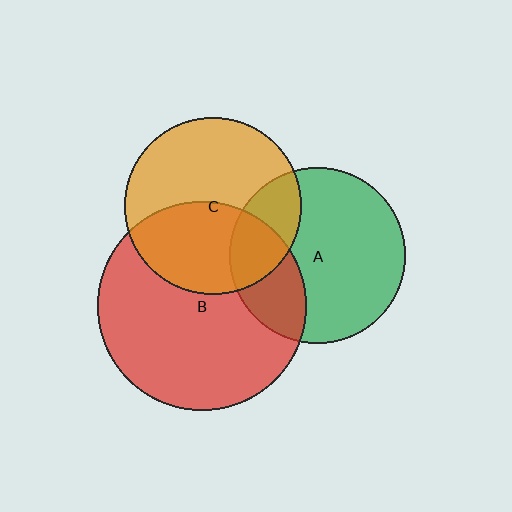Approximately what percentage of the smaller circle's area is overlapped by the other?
Approximately 25%.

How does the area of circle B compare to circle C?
Approximately 1.4 times.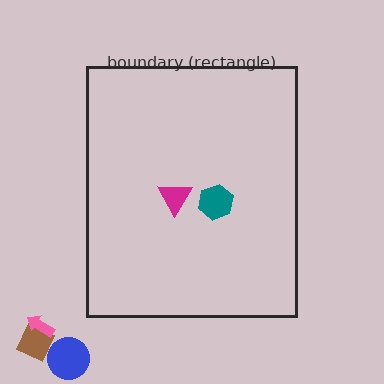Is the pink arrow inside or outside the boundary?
Outside.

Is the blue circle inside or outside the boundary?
Outside.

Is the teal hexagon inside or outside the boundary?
Inside.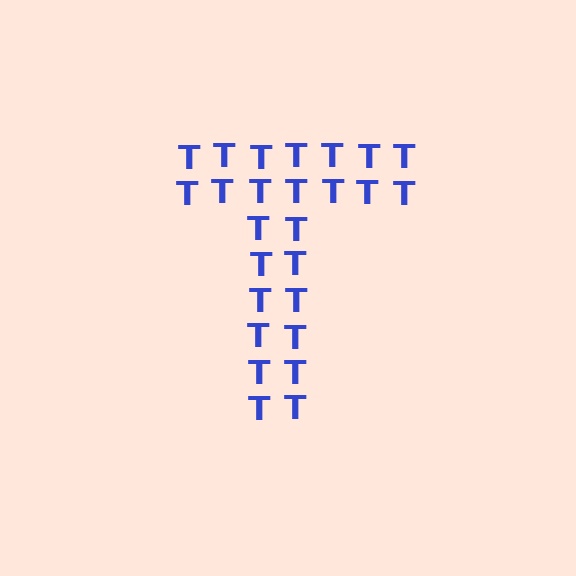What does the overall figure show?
The overall figure shows the letter T.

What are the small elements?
The small elements are letter T's.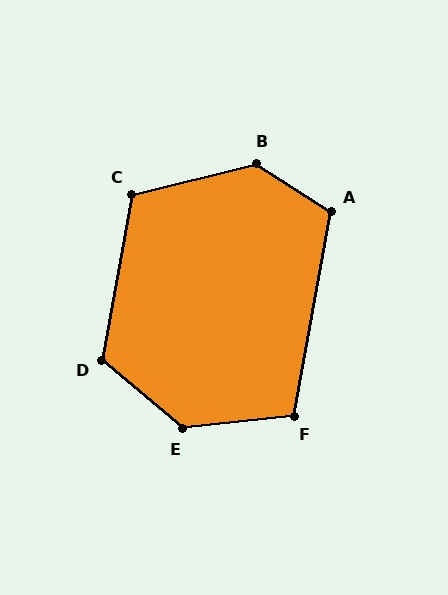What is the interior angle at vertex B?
Approximately 133 degrees (obtuse).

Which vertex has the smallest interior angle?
F, at approximately 107 degrees.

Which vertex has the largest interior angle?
E, at approximately 133 degrees.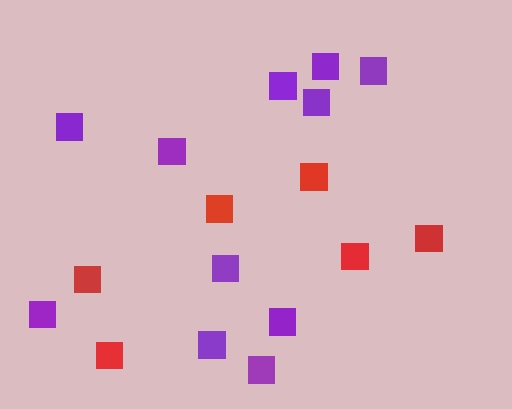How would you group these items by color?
There are 2 groups: one group of purple squares (11) and one group of red squares (6).